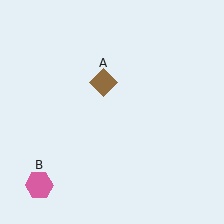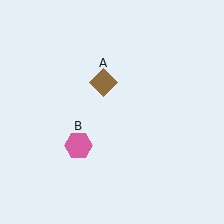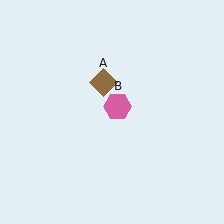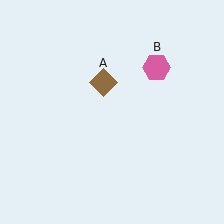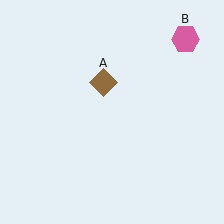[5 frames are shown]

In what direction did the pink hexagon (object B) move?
The pink hexagon (object B) moved up and to the right.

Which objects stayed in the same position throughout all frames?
Brown diamond (object A) remained stationary.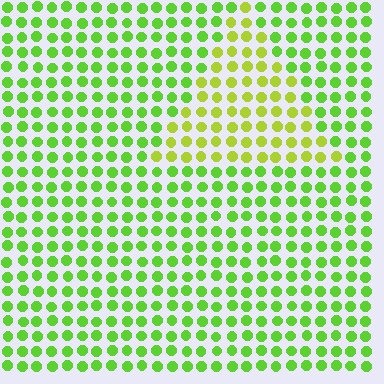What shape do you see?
I see a triangle.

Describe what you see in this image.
The image is filled with small lime elements in a uniform arrangement. A triangle-shaped region is visible where the elements are tinted to a slightly different hue, forming a subtle color boundary.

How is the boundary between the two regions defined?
The boundary is defined purely by a slight shift in hue (about 30 degrees). Spacing, size, and orientation are identical on both sides.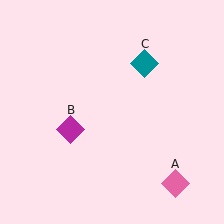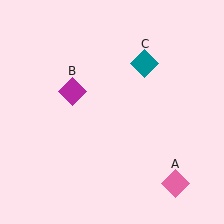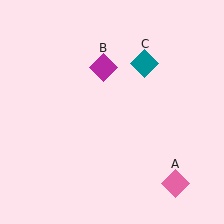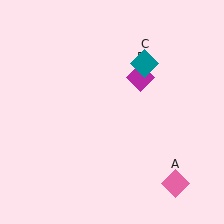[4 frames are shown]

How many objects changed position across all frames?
1 object changed position: magenta diamond (object B).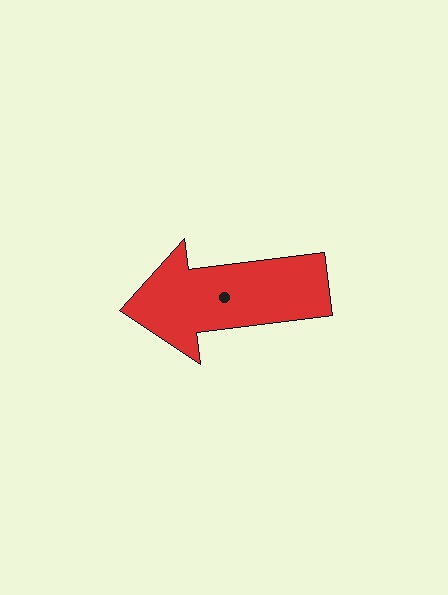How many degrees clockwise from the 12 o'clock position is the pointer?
Approximately 263 degrees.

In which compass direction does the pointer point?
West.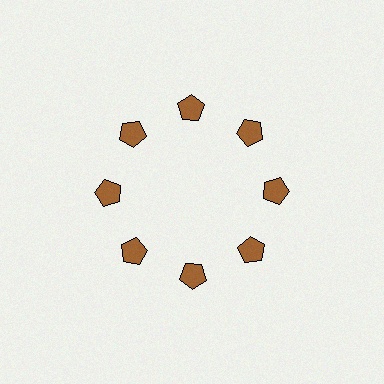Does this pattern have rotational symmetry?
Yes, this pattern has 8-fold rotational symmetry. It looks the same after rotating 45 degrees around the center.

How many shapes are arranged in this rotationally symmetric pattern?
There are 8 shapes, arranged in 8 groups of 1.